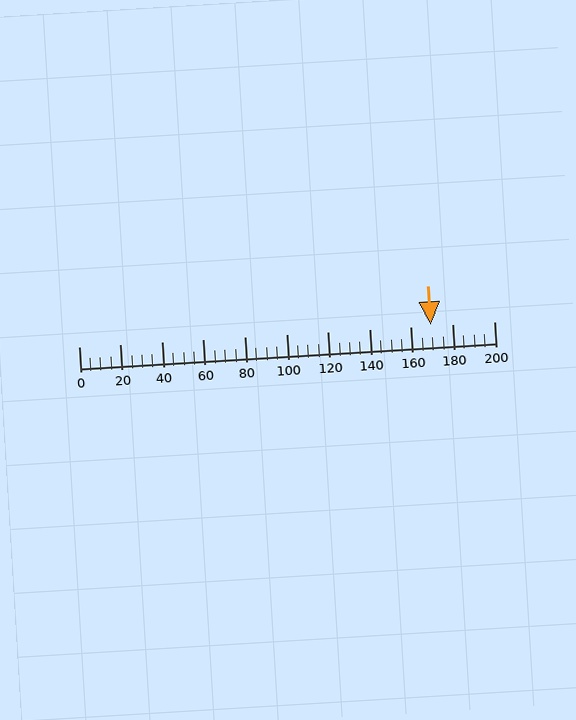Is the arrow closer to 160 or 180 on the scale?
The arrow is closer to 160.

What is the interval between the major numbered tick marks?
The major tick marks are spaced 20 units apart.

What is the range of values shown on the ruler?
The ruler shows values from 0 to 200.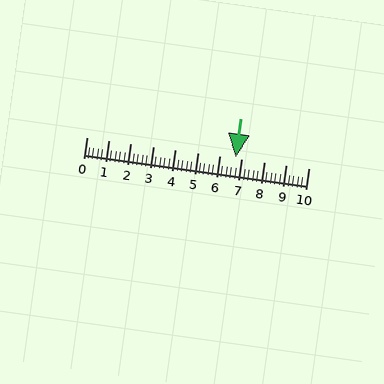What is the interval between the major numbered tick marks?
The major tick marks are spaced 1 units apart.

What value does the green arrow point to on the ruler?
The green arrow points to approximately 6.7.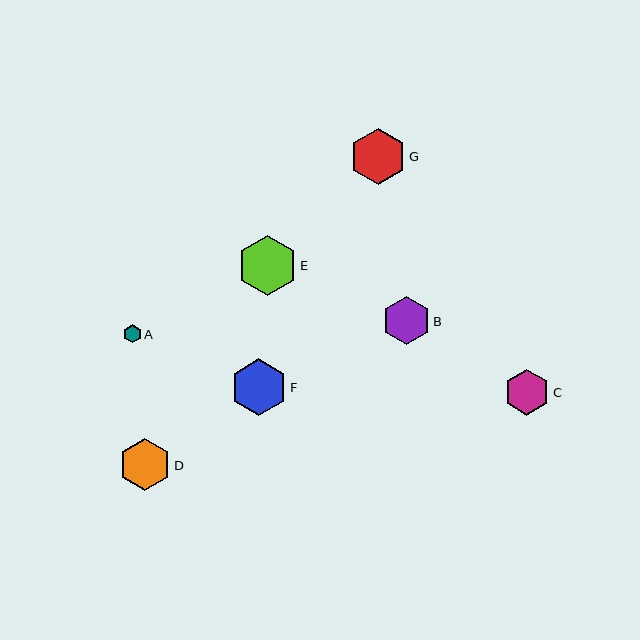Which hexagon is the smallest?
Hexagon A is the smallest with a size of approximately 18 pixels.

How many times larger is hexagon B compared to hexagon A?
Hexagon B is approximately 2.6 times the size of hexagon A.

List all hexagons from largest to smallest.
From largest to smallest: E, F, G, D, B, C, A.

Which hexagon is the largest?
Hexagon E is the largest with a size of approximately 59 pixels.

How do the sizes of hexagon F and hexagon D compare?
Hexagon F and hexagon D are approximately the same size.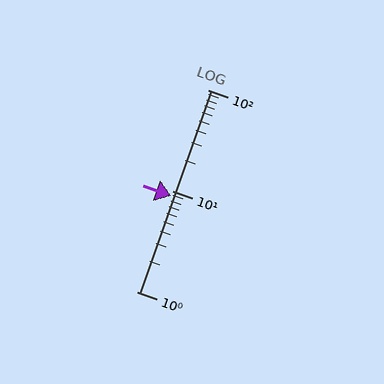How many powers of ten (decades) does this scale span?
The scale spans 2 decades, from 1 to 100.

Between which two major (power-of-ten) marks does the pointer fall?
The pointer is between 1 and 10.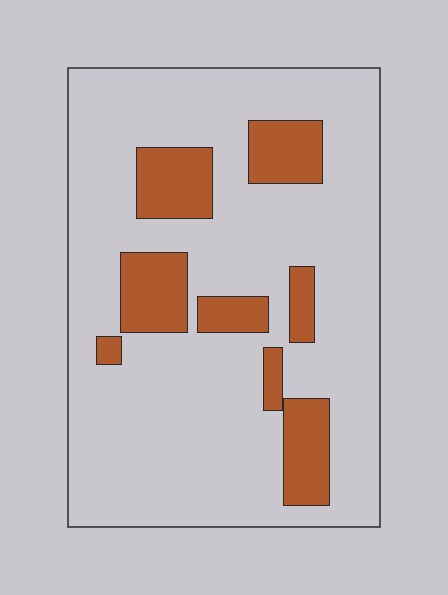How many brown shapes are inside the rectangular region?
8.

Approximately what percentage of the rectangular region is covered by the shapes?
Approximately 20%.